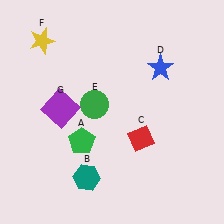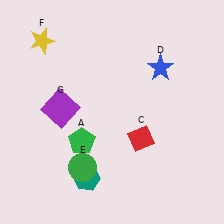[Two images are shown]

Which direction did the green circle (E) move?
The green circle (E) moved down.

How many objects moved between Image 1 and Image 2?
1 object moved between the two images.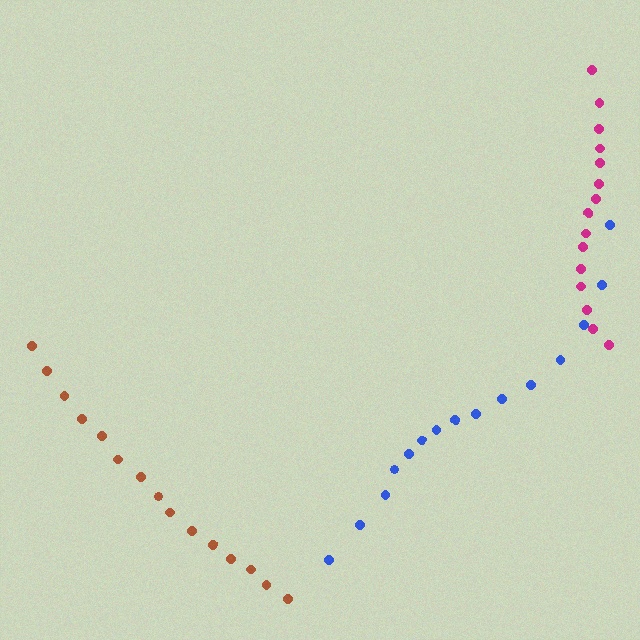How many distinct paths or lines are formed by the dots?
There are 3 distinct paths.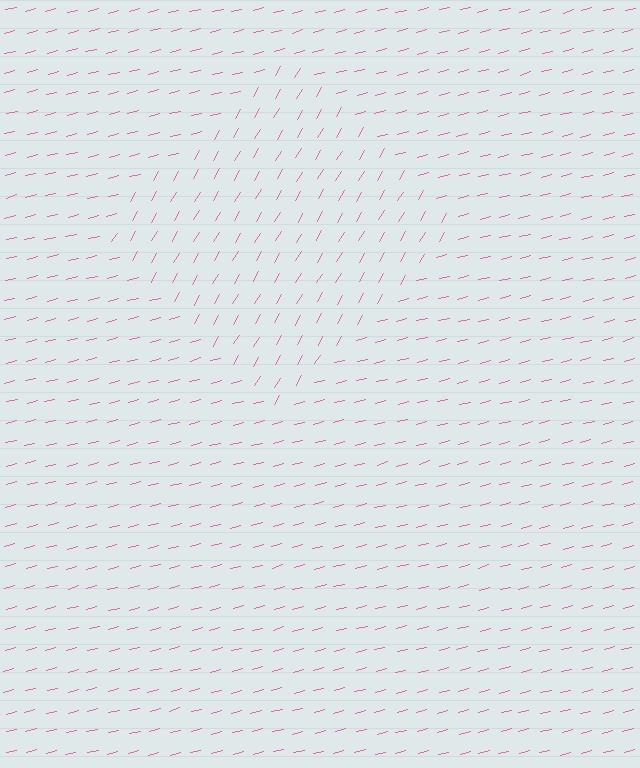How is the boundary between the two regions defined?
The boundary is defined purely by a change in line orientation (approximately 45 degrees difference). All lines are the same color and thickness.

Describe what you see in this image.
The image is filled with small pink line segments. A diamond region in the image has lines oriented differently from the surrounding lines, creating a visible texture boundary.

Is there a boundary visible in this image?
Yes, there is a texture boundary formed by a change in line orientation.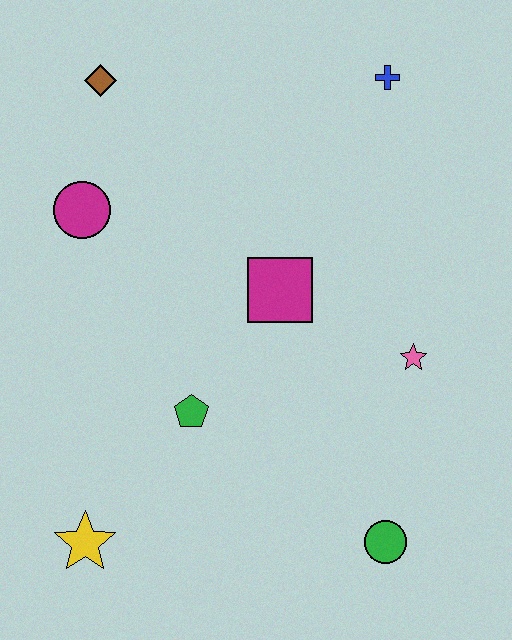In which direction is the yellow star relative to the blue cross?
The yellow star is below the blue cross.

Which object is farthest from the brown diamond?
The green circle is farthest from the brown diamond.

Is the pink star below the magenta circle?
Yes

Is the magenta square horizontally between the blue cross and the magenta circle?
Yes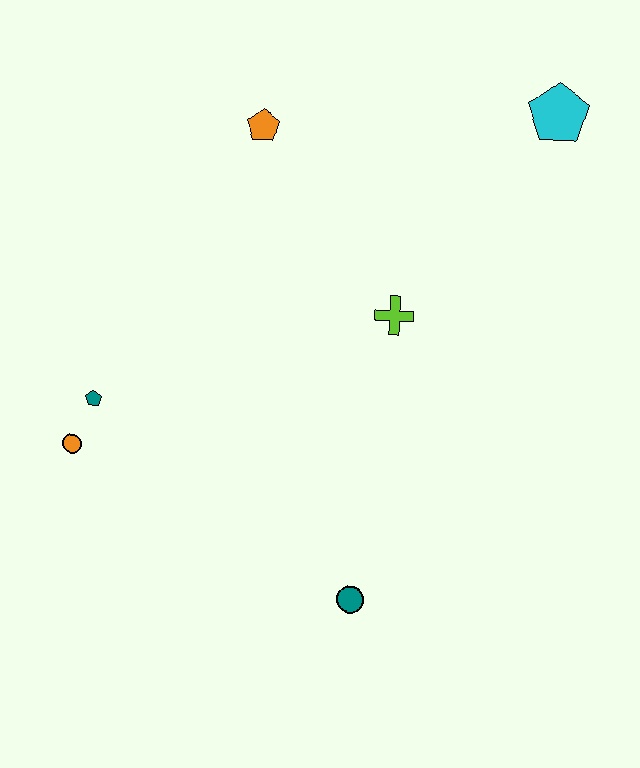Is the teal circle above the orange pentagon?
No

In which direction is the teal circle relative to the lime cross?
The teal circle is below the lime cross.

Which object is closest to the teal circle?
The lime cross is closest to the teal circle.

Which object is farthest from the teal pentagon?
The cyan pentagon is farthest from the teal pentagon.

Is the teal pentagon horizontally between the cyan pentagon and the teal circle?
No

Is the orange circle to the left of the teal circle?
Yes